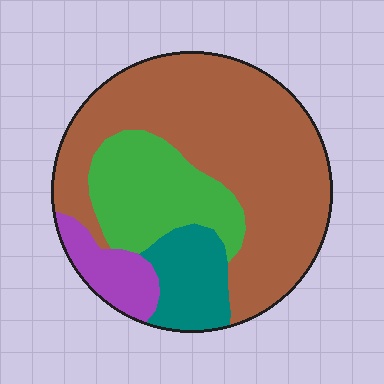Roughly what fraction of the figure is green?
Green covers about 20% of the figure.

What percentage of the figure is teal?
Teal takes up about one eighth (1/8) of the figure.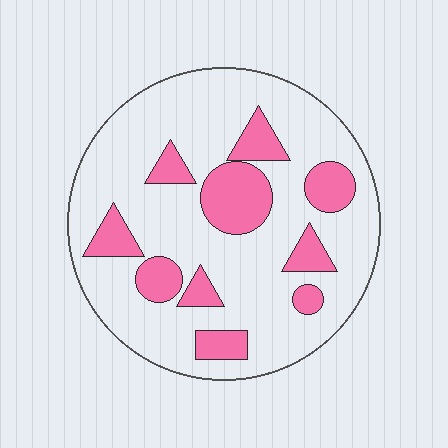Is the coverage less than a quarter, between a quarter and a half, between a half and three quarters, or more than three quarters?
Less than a quarter.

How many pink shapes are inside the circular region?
10.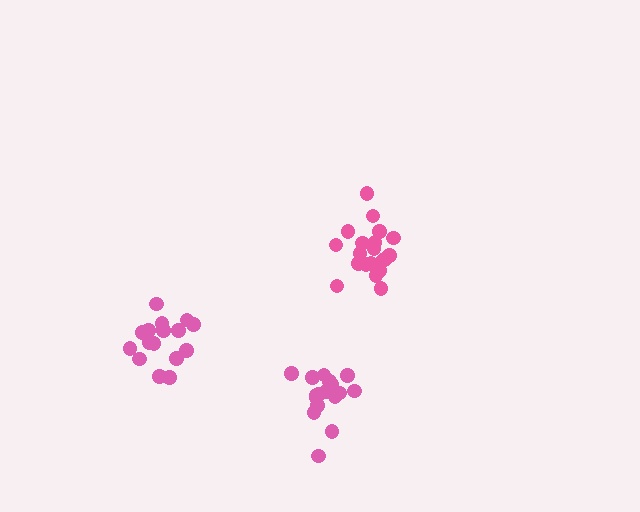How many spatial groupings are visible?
There are 3 spatial groupings.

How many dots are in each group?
Group 1: 16 dots, Group 2: 20 dots, Group 3: 17 dots (53 total).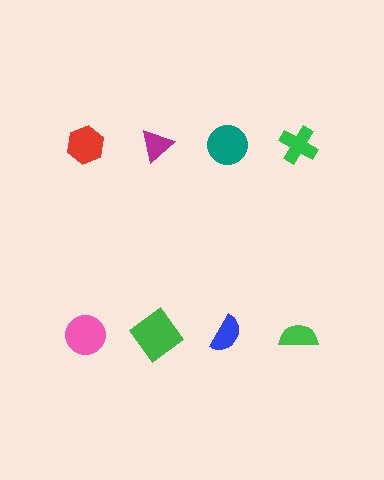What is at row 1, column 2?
A magenta triangle.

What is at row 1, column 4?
A green cross.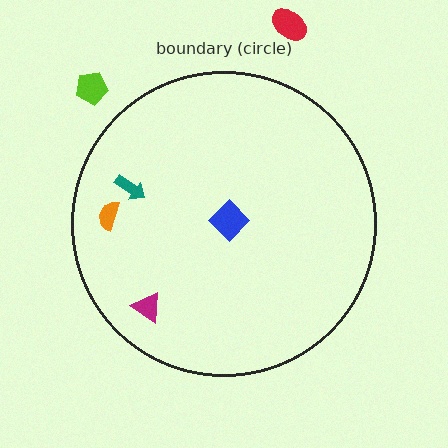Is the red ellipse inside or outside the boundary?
Outside.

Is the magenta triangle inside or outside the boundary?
Inside.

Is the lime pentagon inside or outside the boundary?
Outside.